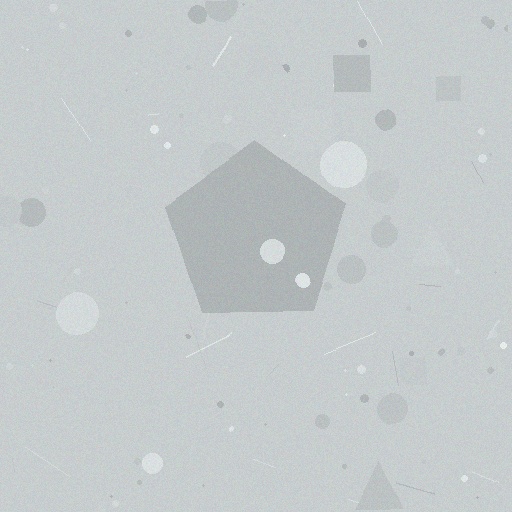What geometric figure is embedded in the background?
A pentagon is embedded in the background.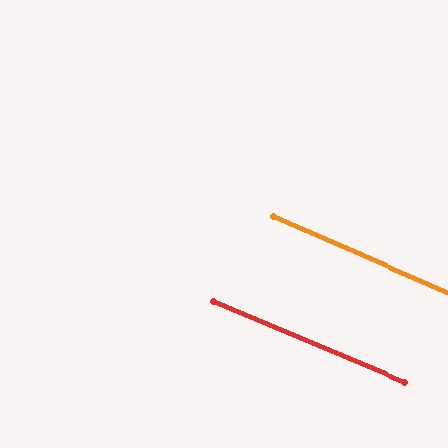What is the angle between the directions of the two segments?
Approximately 0 degrees.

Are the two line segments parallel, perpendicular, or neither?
Parallel — their directions differ by only 0.5°.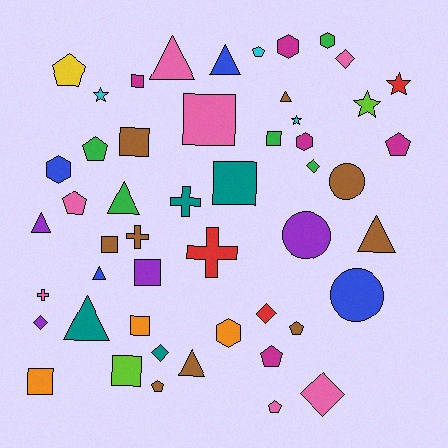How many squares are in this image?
There are 10 squares.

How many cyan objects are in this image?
There are 3 cyan objects.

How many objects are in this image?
There are 50 objects.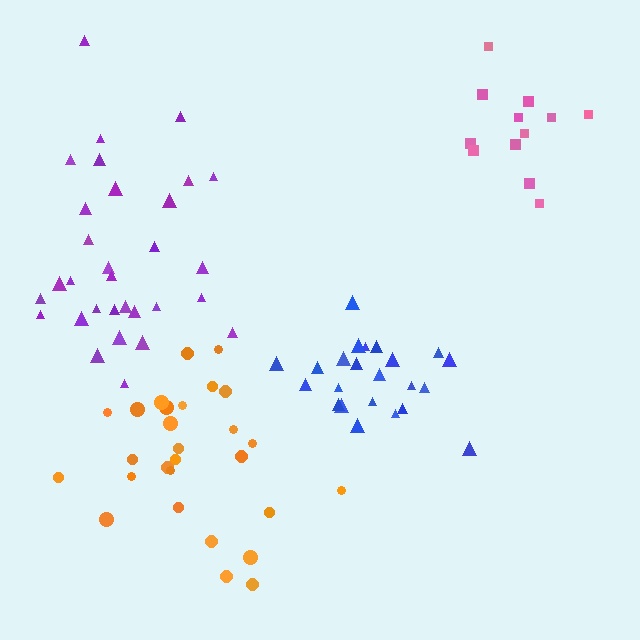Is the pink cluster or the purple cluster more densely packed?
Pink.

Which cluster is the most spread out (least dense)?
Purple.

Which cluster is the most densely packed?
Blue.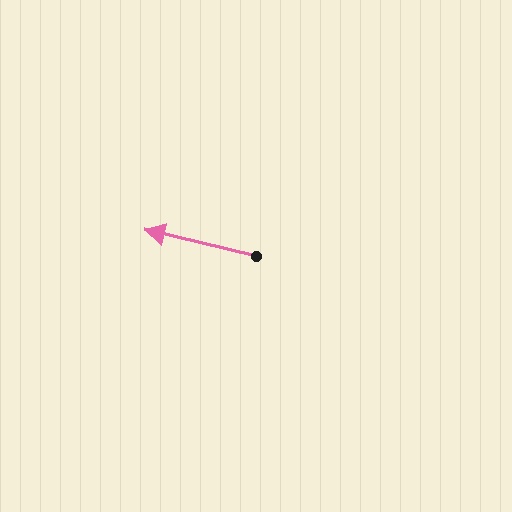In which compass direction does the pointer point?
West.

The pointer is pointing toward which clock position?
Roughly 9 o'clock.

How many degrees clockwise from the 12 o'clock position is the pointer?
Approximately 283 degrees.